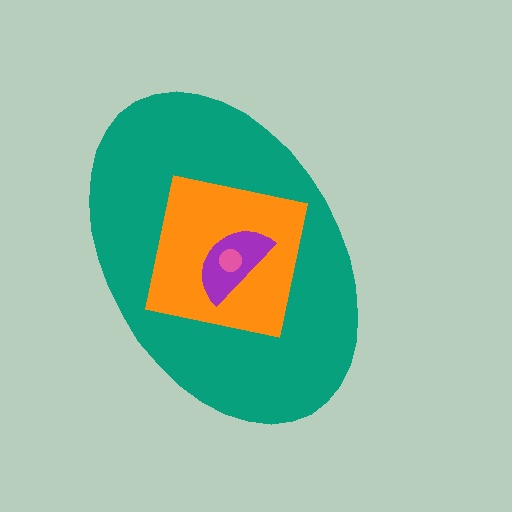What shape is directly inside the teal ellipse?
The orange square.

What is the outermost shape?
The teal ellipse.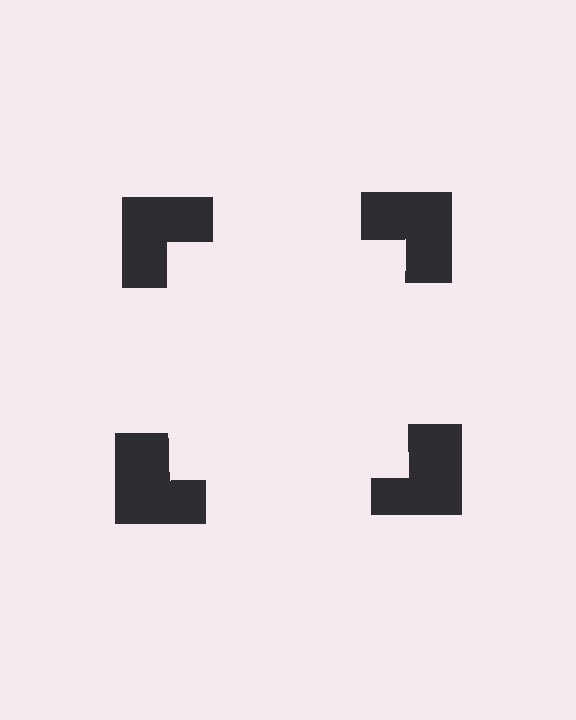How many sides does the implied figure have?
4 sides.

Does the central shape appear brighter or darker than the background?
It typically appears slightly brighter than the background, even though no actual brightness change is drawn.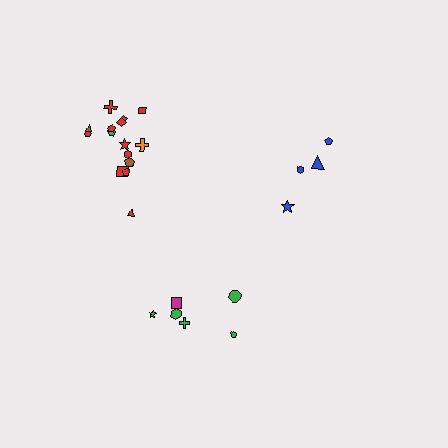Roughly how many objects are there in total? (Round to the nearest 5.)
Roughly 25 objects in total.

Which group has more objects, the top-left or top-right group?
The top-left group.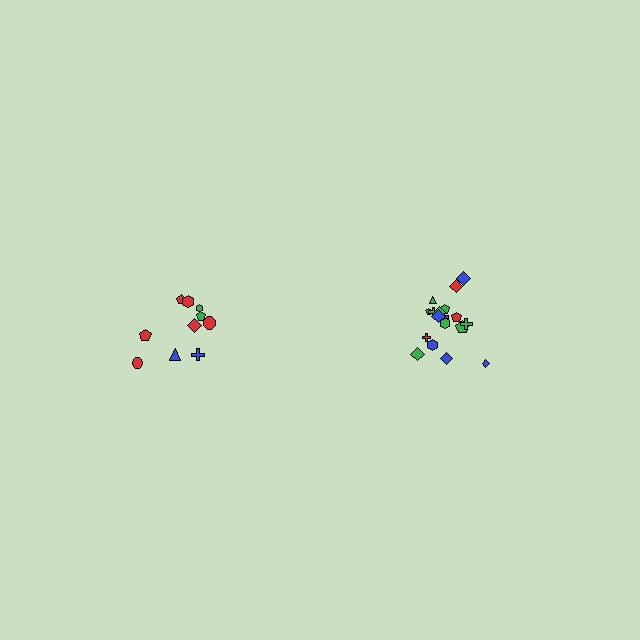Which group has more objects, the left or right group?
The right group.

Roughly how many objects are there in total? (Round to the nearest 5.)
Roughly 30 objects in total.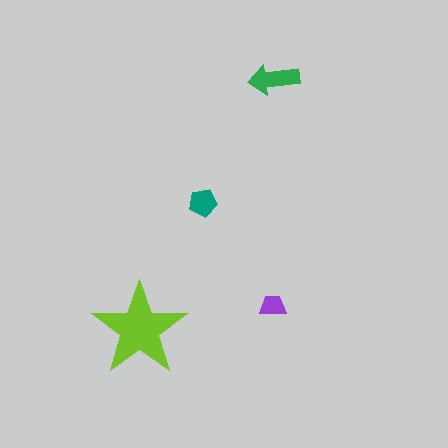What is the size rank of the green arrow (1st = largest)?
2nd.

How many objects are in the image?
There are 4 objects in the image.